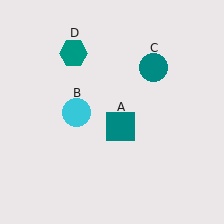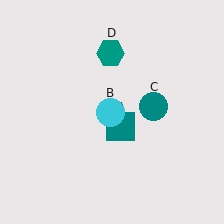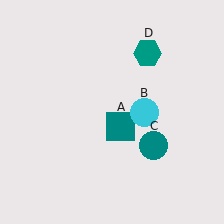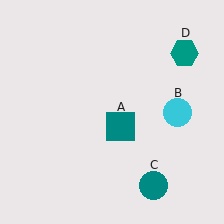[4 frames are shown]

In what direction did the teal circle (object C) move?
The teal circle (object C) moved down.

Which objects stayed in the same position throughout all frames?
Teal square (object A) remained stationary.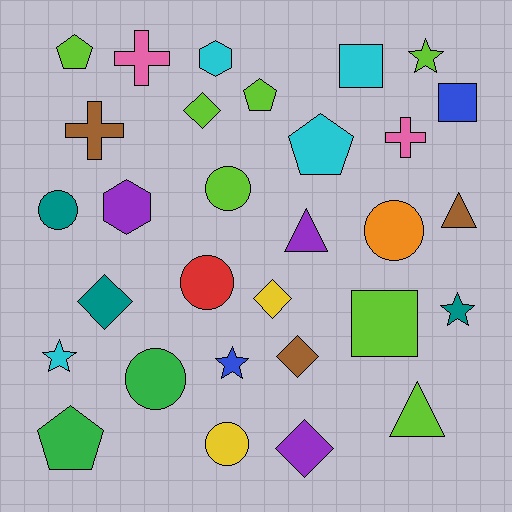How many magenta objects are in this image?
There are no magenta objects.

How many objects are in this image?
There are 30 objects.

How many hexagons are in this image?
There are 2 hexagons.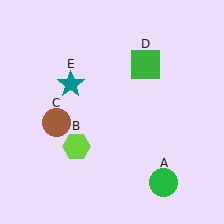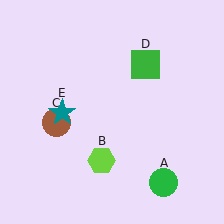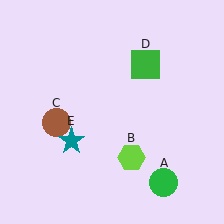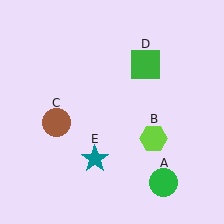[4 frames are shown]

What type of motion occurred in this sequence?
The lime hexagon (object B), teal star (object E) rotated counterclockwise around the center of the scene.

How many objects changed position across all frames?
2 objects changed position: lime hexagon (object B), teal star (object E).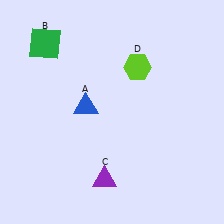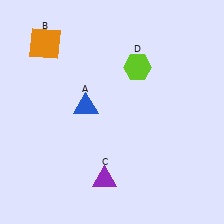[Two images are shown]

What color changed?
The square (B) changed from green in Image 1 to orange in Image 2.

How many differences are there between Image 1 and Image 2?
There is 1 difference between the two images.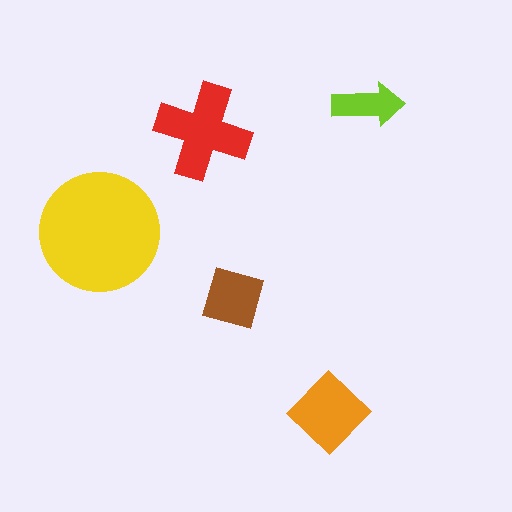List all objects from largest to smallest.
The yellow circle, the red cross, the orange diamond, the brown square, the lime arrow.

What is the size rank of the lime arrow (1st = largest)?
5th.